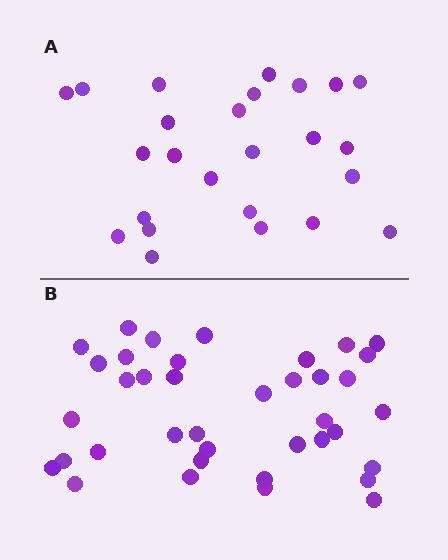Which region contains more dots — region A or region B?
Region B (the bottom region) has more dots.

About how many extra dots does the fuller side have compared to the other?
Region B has approximately 15 more dots than region A.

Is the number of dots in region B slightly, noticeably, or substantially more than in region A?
Region B has substantially more. The ratio is roughly 1.5 to 1.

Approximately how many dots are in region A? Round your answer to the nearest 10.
About 20 dots. (The exact count is 25, which rounds to 20.)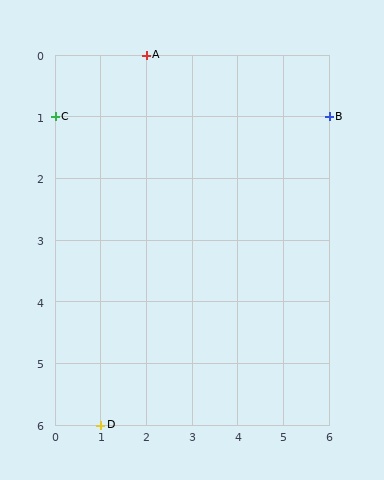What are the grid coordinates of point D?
Point D is at grid coordinates (1, 6).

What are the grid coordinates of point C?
Point C is at grid coordinates (0, 1).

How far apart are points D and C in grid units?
Points D and C are 1 column and 5 rows apart (about 5.1 grid units diagonally).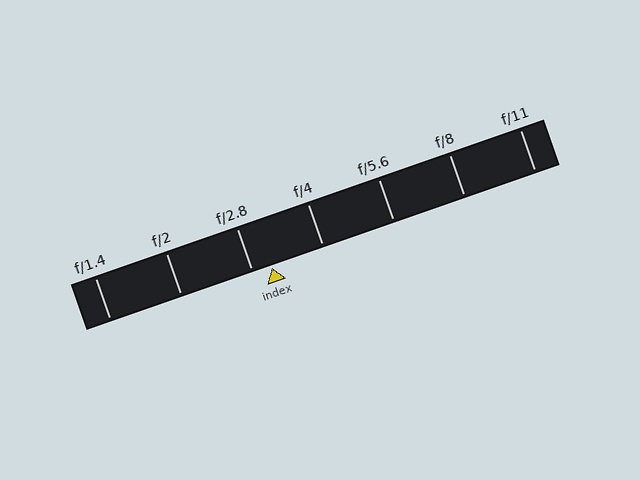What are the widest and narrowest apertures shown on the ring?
The widest aperture shown is f/1.4 and the narrowest is f/11.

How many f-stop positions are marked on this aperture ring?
There are 7 f-stop positions marked.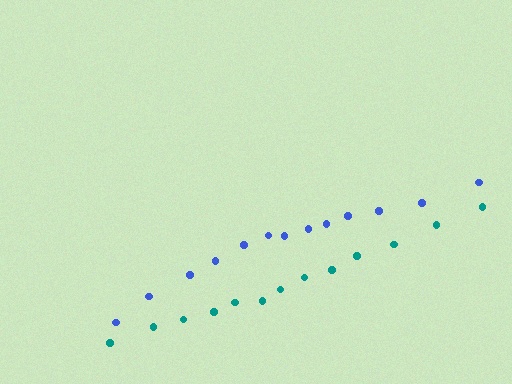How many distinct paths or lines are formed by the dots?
There are 2 distinct paths.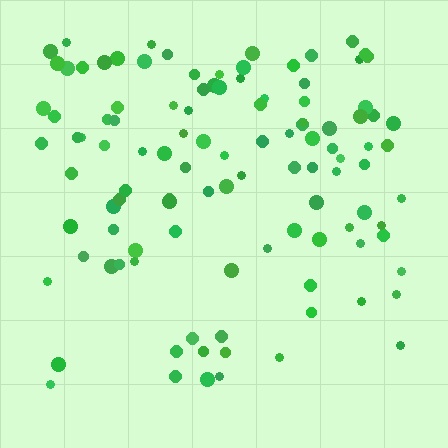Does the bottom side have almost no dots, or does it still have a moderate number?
Still a moderate number, just noticeably fewer than the top.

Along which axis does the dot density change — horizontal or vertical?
Vertical.